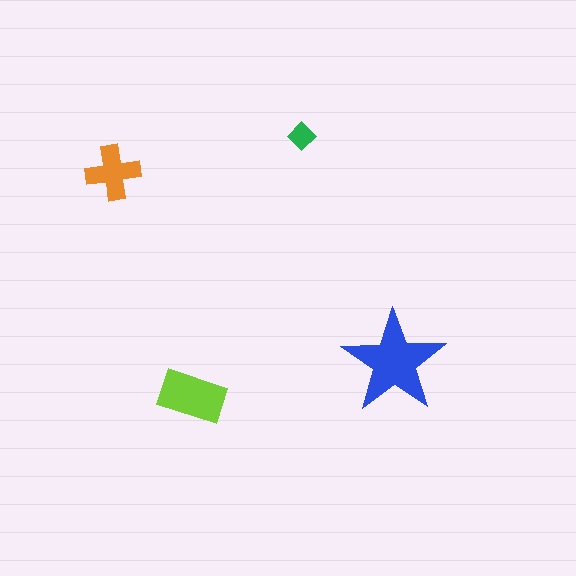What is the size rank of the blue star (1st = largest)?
1st.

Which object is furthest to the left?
The orange cross is leftmost.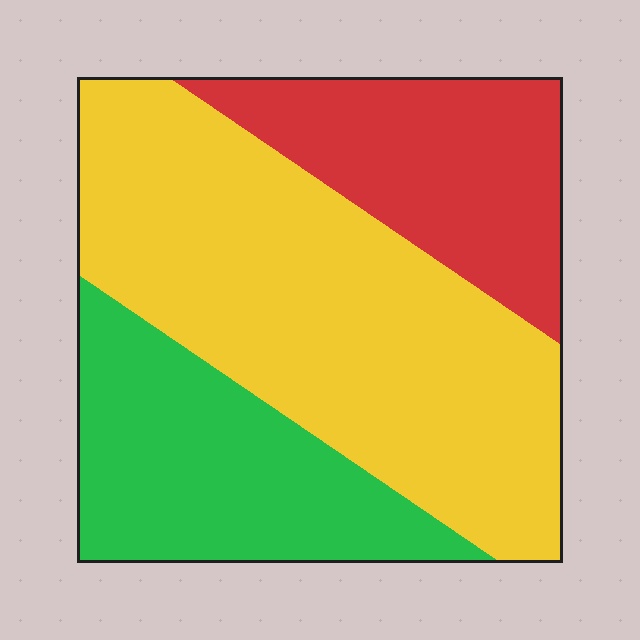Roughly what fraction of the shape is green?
Green takes up about one quarter (1/4) of the shape.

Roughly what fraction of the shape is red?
Red covers roughly 20% of the shape.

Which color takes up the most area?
Yellow, at roughly 50%.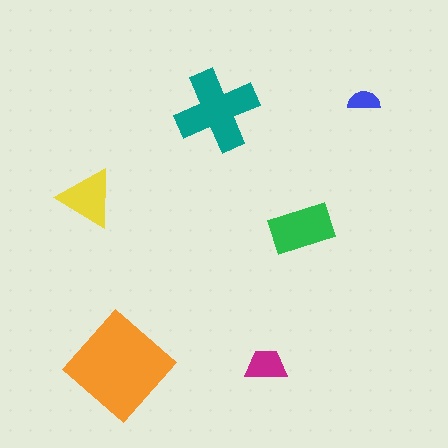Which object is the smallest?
The blue semicircle.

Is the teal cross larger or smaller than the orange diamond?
Smaller.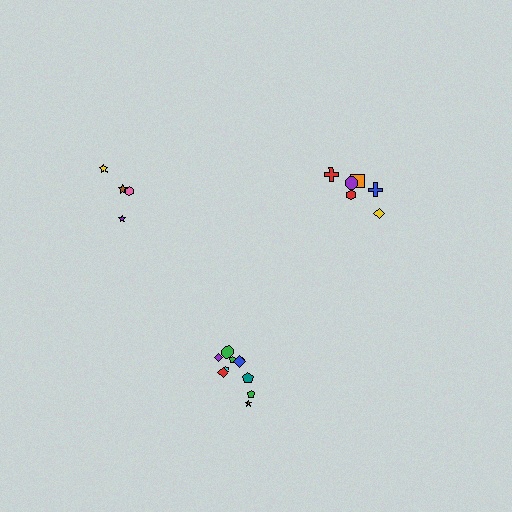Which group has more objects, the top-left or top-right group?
The top-right group.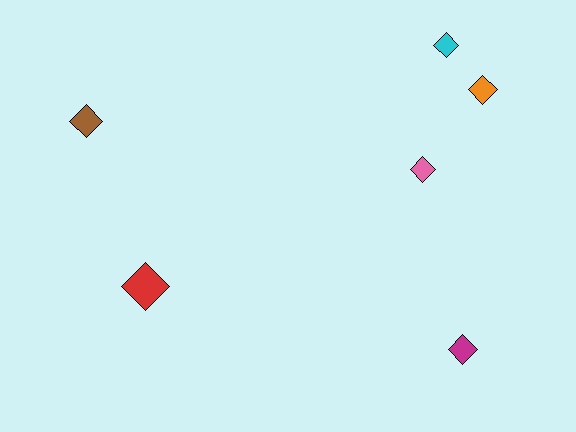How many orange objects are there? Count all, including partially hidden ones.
There is 1 orange object.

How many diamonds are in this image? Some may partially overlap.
There are 6 diamonds.